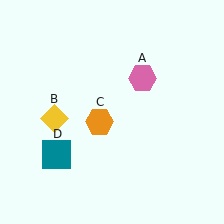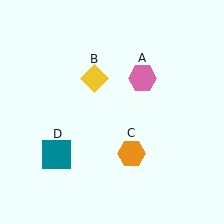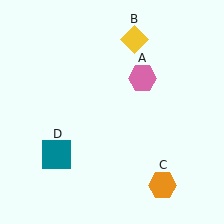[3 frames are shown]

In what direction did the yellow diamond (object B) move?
The yellow diamond (object B) moved up and to the right.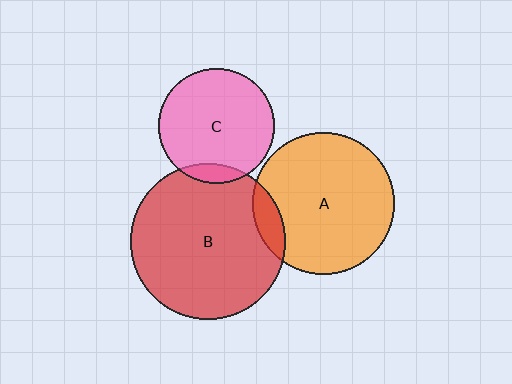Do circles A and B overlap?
Yes.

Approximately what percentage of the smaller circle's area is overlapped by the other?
Approximately 10%.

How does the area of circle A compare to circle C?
Approximately 1.5 times.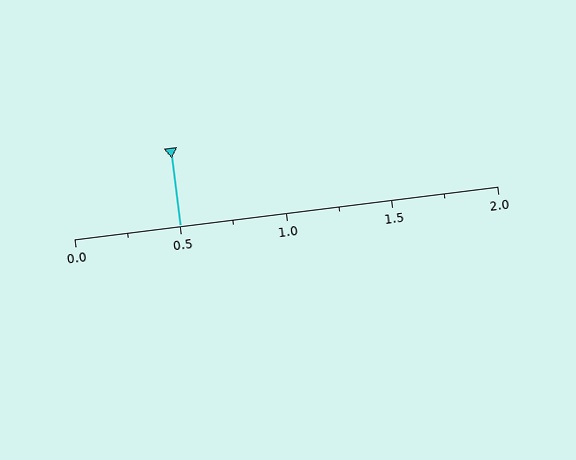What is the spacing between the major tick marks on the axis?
The major ticks are spaced 0.5 apart.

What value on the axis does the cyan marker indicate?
The marker indicates approximately 0.5.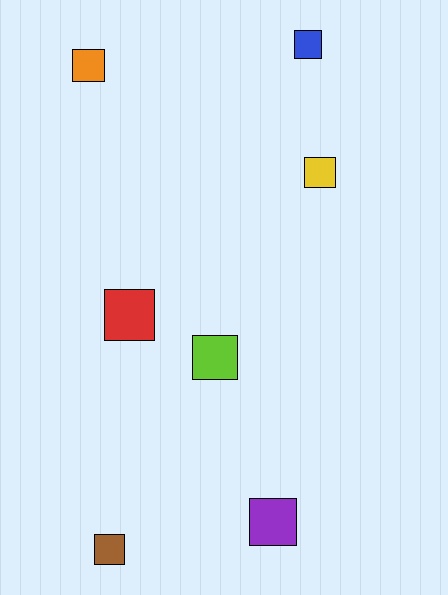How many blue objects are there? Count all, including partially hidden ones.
There is 1 blue object.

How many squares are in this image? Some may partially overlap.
There are 7 squares.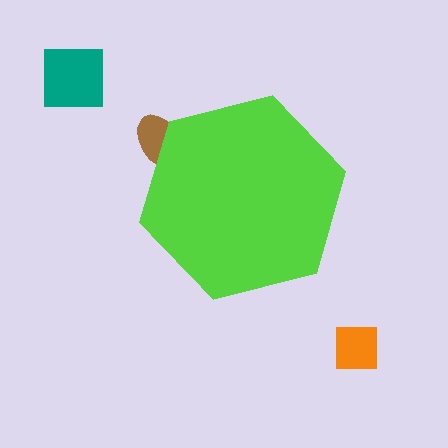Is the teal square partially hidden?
No, the teal square is fully visible.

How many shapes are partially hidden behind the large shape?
1 shape is partially hidden.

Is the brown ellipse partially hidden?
Yes, the brown ellipse is partially hidden behind the lime hexagon.